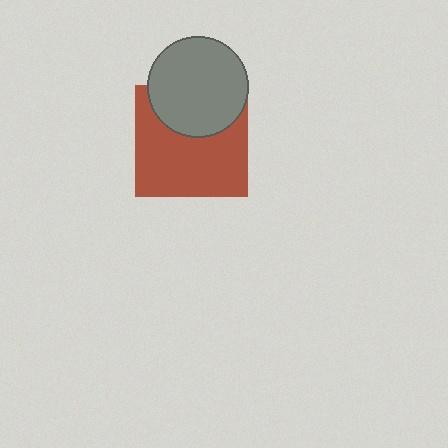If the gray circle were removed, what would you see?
You would see the complete brown square.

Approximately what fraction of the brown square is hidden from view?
Roughly 33% of the brown square is hidden behind the gray circle.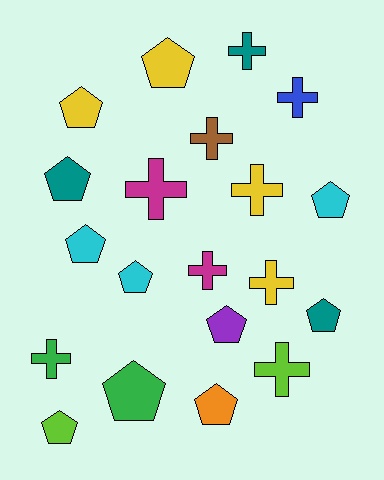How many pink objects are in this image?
There are no pink objects.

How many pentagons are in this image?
There are 11 pentagons.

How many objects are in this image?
There are 20 objects.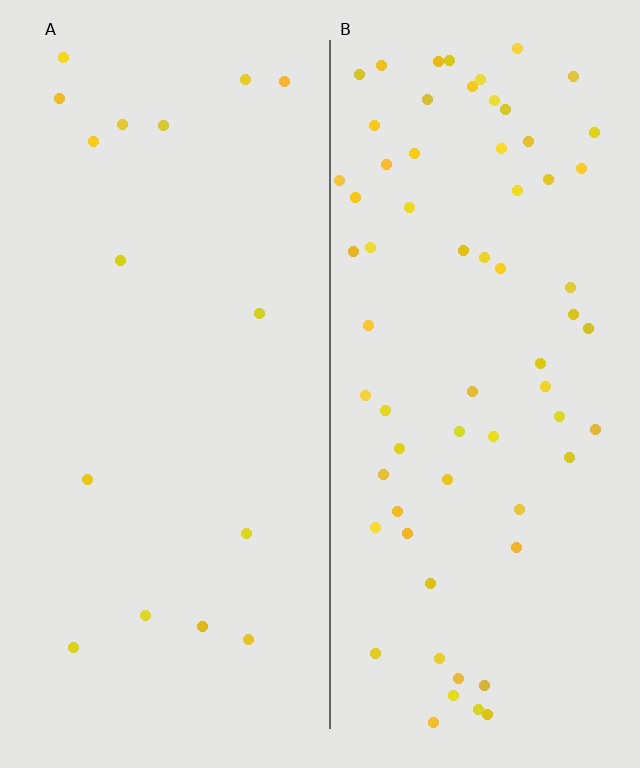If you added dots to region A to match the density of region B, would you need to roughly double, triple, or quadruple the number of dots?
Approximately quadruple.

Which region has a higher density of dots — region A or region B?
B (the right).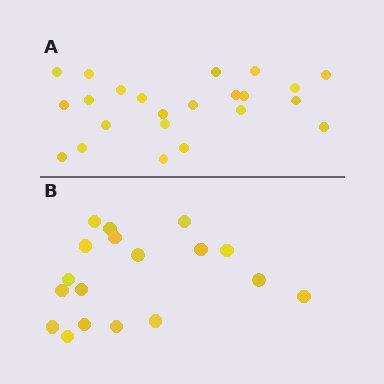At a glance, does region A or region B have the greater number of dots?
Region A (the top region) has more dots.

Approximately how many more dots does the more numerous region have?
Region A has about 5 more dots than region B.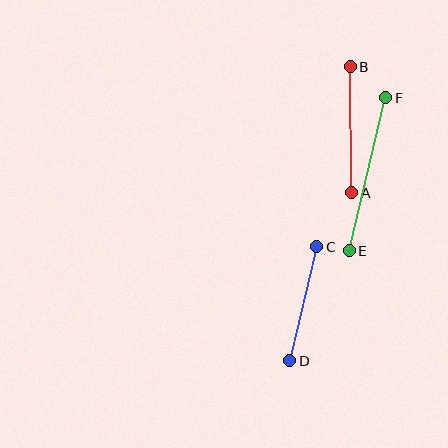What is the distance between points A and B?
The distance is approximately 126 pixels.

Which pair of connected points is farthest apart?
Points E and F are farthest apart.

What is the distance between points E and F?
The distance is approximately 158 pixels.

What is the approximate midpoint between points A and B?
The midpoint is at approximately (351, 130) pixels.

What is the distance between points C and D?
The distance is approximately 117 pixels.